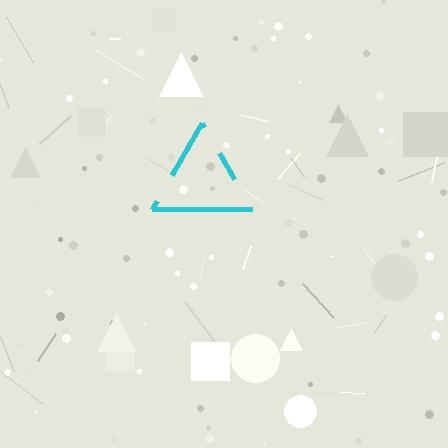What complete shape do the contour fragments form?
The contour fragments form a triangle.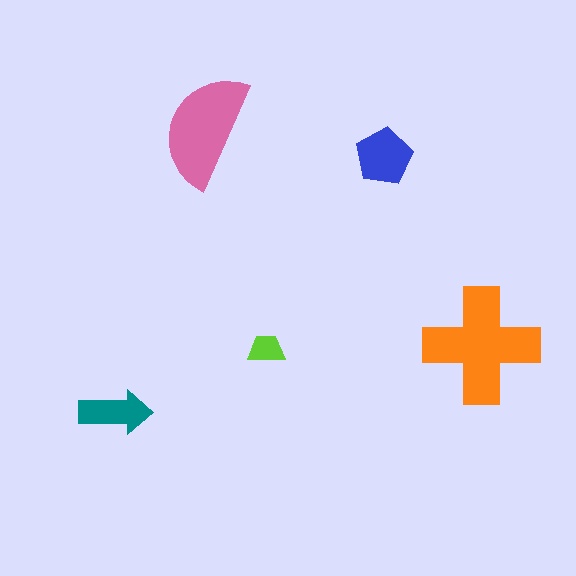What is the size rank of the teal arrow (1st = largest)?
4th.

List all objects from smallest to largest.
The lime trapezoid, the teal arrow, the blue pentagon, the pink semicircle, the orange cross.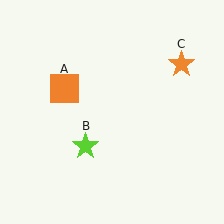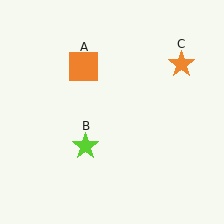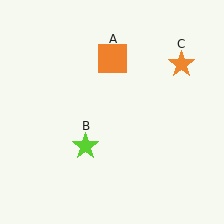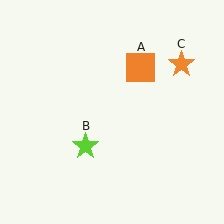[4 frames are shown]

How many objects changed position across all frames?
1 object changed position: orange square (object A).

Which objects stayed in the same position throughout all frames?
Lime star (object B) and orange star (object C) remained stationary.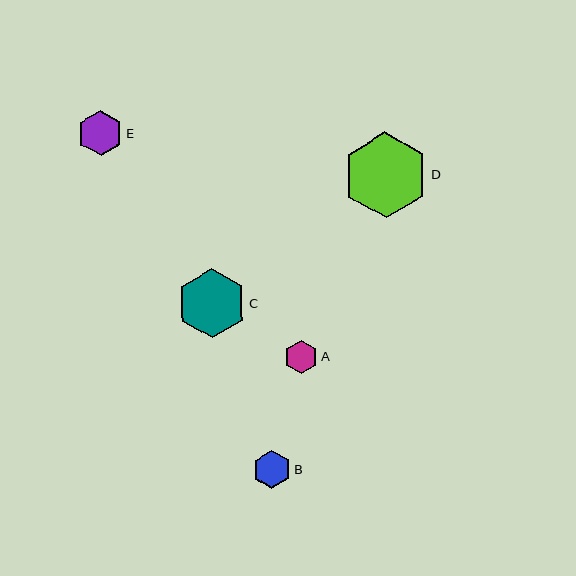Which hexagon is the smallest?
Hexagon A is the smallest with a size of approximately 33 pixels.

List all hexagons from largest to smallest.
From largest to smallest: D, C, E, B, A.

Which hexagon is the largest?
Hexagon D is the largest with a size of approximately 86 pixels.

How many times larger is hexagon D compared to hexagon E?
Hexagon D is approximately 1.9 times the size of hexagon E.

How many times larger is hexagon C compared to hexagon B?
Hexagon C is approximately 1.8 times the size of hexagon B.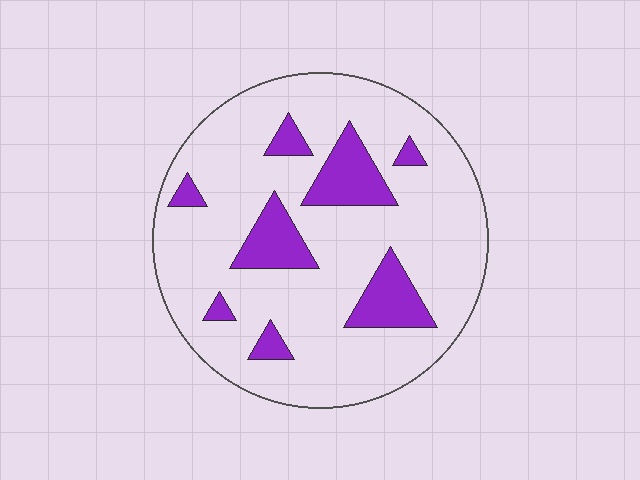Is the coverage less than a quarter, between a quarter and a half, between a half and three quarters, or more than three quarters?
Less than a quarter.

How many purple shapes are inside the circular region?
8.